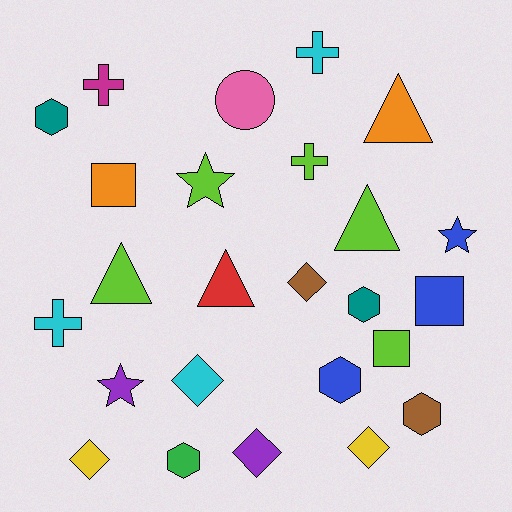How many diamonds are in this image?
There are 5 diamonds.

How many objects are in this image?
There are 25 objects.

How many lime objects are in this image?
There are 5 lime objects.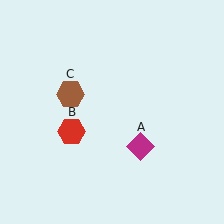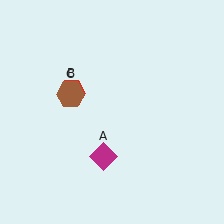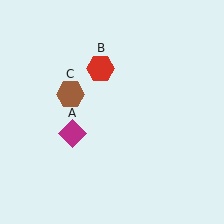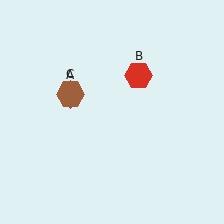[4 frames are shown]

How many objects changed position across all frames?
2 objects changed position: magenta diamond (object A), red hexagon (object B).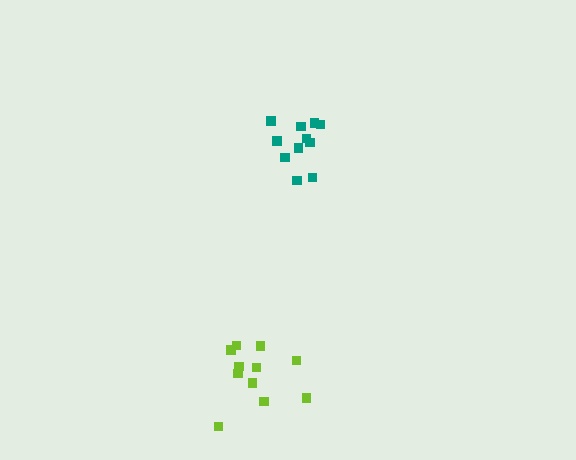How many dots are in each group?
Group 1: 11 dots, Group 2: 11 dots (22 total).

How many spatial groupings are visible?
There are 2 spatial groupings.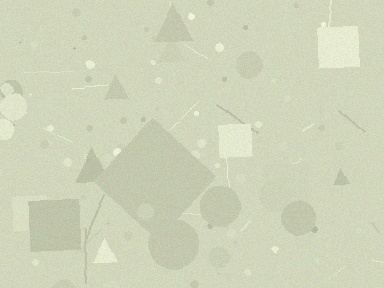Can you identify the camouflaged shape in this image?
The camouflaged shape is a diamond.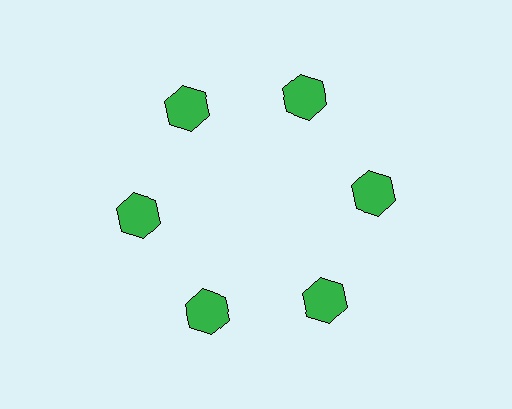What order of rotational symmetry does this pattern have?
This pattern has 6-fold rotational symmetry.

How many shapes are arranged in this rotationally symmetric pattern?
There are 6 shapes, arranged in 6 groups of 1.